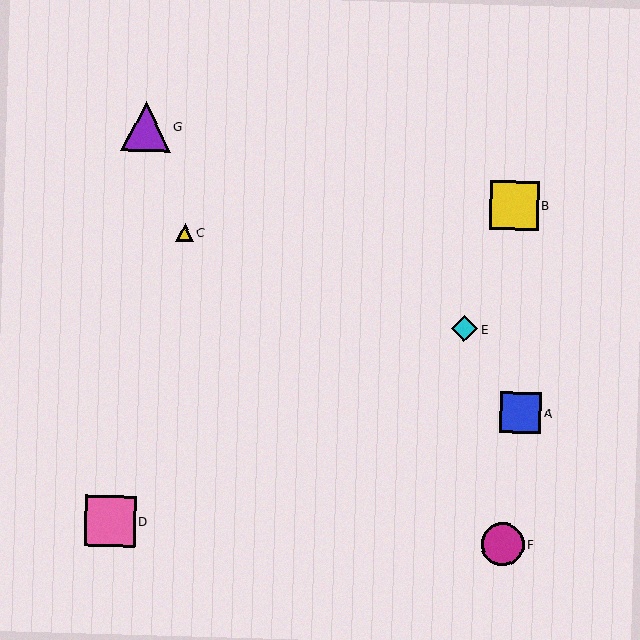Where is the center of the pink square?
The center of the pink square is at (110, 521).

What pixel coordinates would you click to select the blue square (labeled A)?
Click at (521, 412) to select the blue square A.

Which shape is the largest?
The pink square (labeled D) is the largest.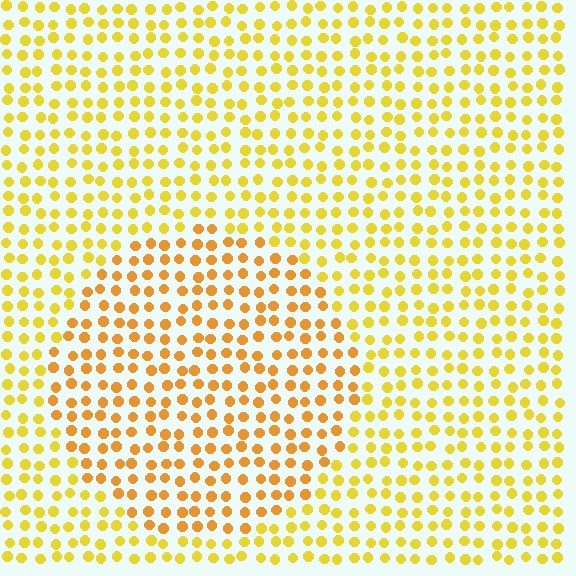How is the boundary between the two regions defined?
The boundary is defined purely by a slight shift in hue (about 21 degrees). Spacing, size, and orientation are identical on both sides.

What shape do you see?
I see a circle.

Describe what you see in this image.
The image is filled with small yellow elements in a uniform arrangement. A circle-shaped region is visible where the elements are tinted to a slightly different hue, forming a subtle color boundary.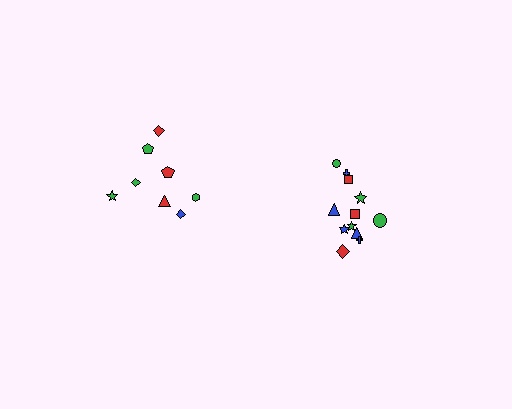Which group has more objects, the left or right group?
The right group.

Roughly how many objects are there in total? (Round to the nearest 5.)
Roughly 20 objects in total.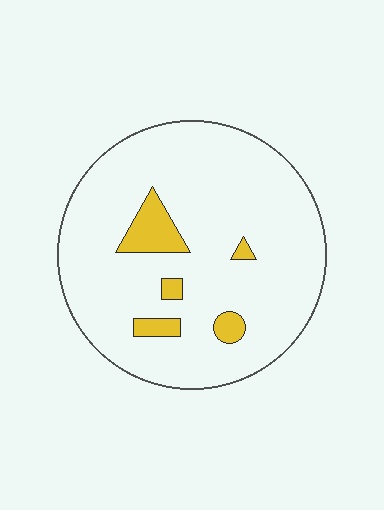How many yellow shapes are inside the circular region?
5.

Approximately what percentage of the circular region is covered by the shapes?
Approximately 10%.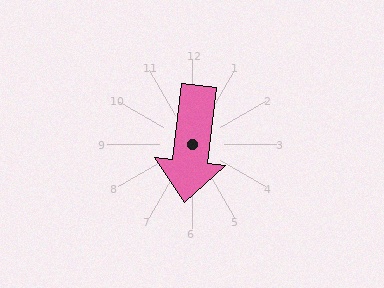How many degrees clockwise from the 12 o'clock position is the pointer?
Approximately 187 degrees.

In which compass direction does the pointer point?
South.